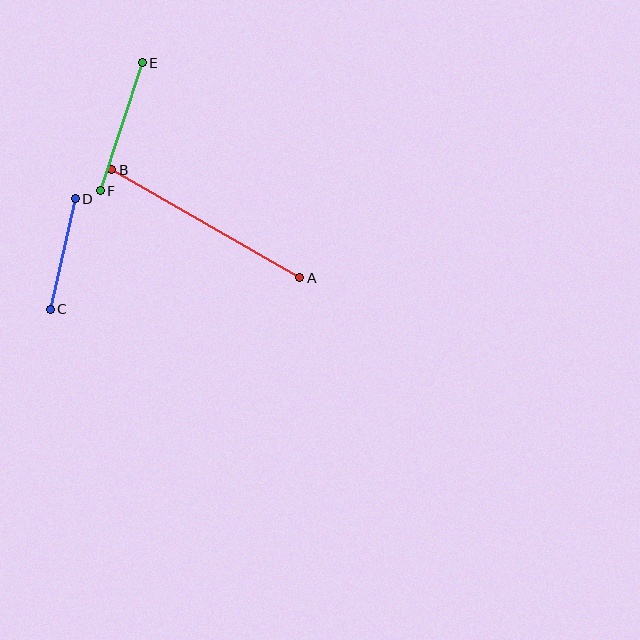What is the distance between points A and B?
The distance is approximately 216 pixels.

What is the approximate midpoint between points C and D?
The midpoint is at approximately (63, 254) pixels.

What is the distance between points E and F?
The distance is approximately 135 pixels.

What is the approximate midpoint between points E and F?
The midpoint is at approximately (121, 127) pixels.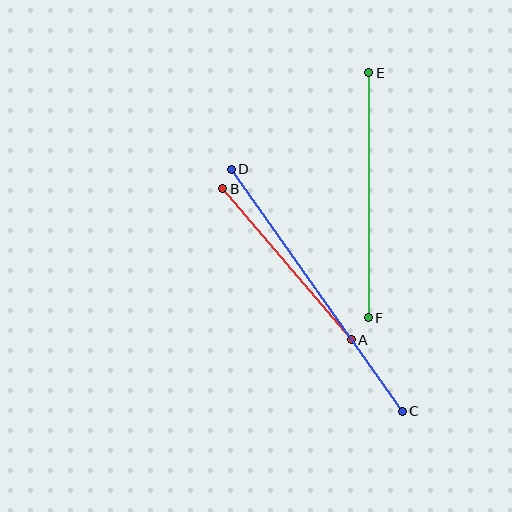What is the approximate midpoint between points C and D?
The midpoint is at approximately (317, 290) pixels.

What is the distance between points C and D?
The distance is approximately 296 pixels.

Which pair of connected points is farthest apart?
Points C and D are farthest apart.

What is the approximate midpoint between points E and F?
The midpoint is at approximately (368, 195) pixels.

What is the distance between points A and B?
The distance is approximately 198 pixels.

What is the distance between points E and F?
The distance is approximately 245 pixels.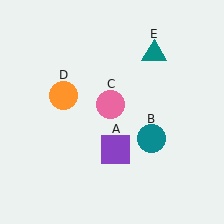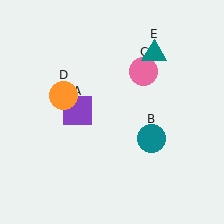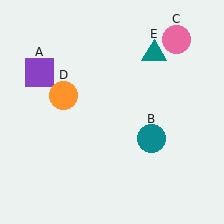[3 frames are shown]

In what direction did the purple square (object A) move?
The purple square (object A) moved up and to the left.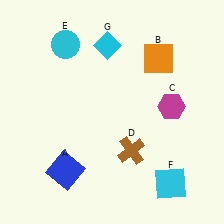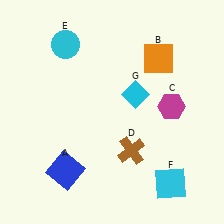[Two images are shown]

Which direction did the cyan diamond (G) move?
The cyan diamond (G) moved down.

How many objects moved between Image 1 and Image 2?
1 object moved between the two images.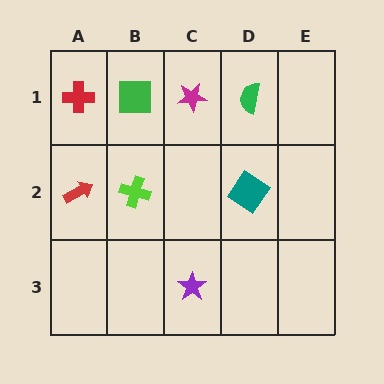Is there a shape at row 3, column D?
No, that cell is empty.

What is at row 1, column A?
A red cross.